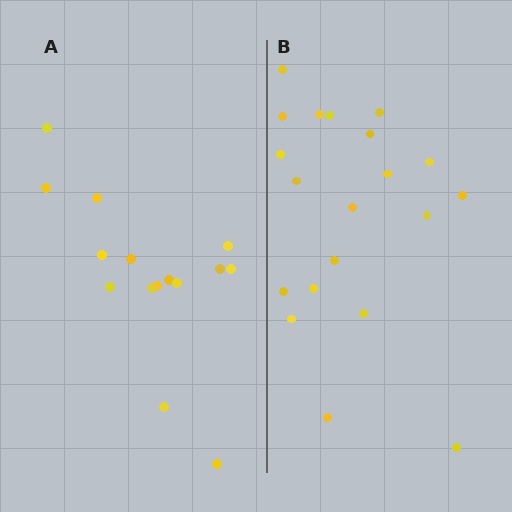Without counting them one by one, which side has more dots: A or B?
Region B (the right region) has more dots.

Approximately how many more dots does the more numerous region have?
Region B has about 5 more dots than region A.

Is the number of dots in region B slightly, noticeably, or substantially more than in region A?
Region B has noticeably more, but not dramatically so. The ratio is roughly 1.3 to 1.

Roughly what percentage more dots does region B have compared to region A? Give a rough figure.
About 35% more.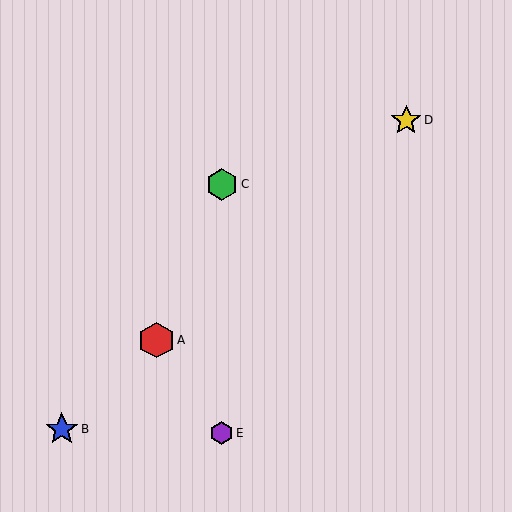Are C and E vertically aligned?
Yes, both are at x≈222.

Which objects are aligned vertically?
Objects C, E are aligned vertically.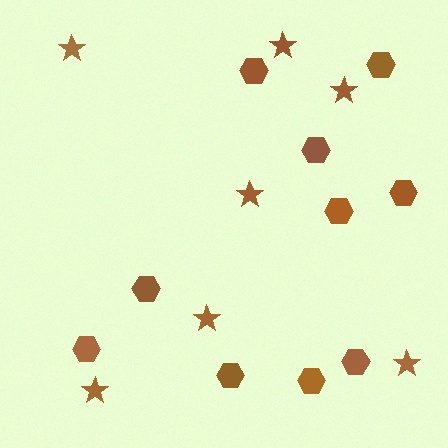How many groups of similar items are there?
There are 2 groups: one group of hexagons (10) and one group of stars (7).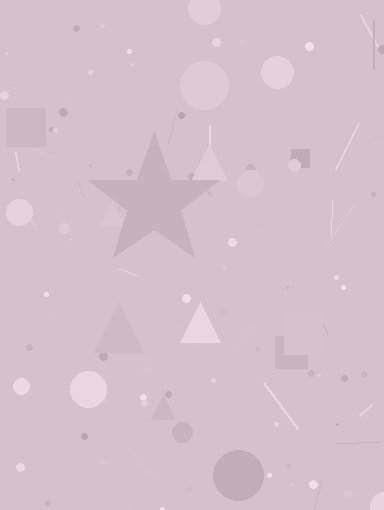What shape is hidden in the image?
A star is hidden in the image.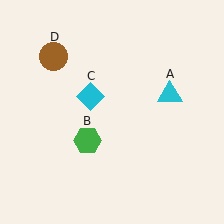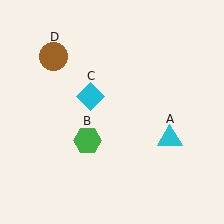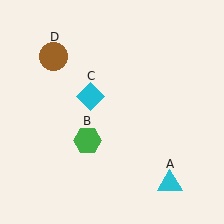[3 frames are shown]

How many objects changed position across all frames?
1 object changed position: cyan triangle (object A).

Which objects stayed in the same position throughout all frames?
Green hexagon (object B) and cyan diamond (object C) and brown circle (object D) remained stationary.